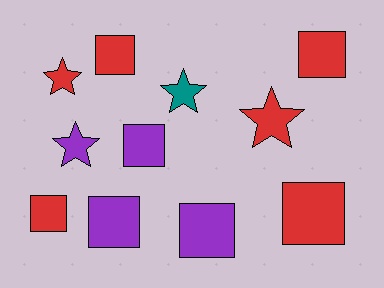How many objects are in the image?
There are 11 objects.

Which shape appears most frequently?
Square, with 7 objects.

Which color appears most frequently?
Red, with 6 objects.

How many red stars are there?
There are 2 red stars.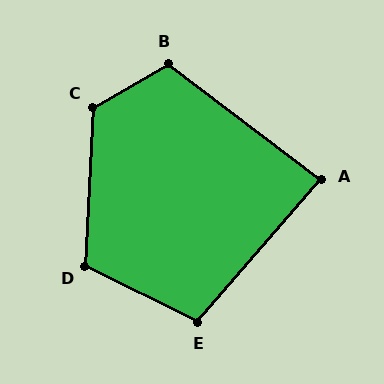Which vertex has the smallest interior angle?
A, at approximately 86 degrees.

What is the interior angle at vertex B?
Approximately 113 degrees (obtuse).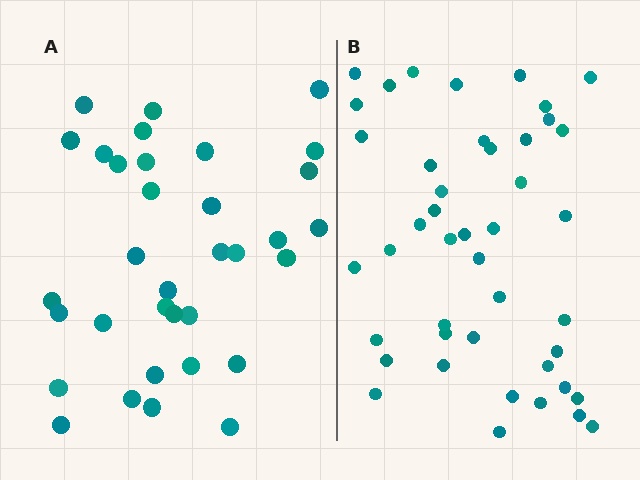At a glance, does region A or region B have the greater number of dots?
Region B (the right region) has more dots.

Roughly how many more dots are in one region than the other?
Region B has roughly 10 or so more dots than region A.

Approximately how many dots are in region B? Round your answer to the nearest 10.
About 40 dots. (The exact count is 44, which rounds to 40.)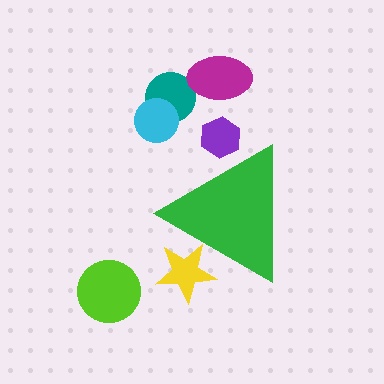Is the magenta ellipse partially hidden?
No, the magenta ellipse is fully visible.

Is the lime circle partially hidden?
No, the lime circle is fully visible.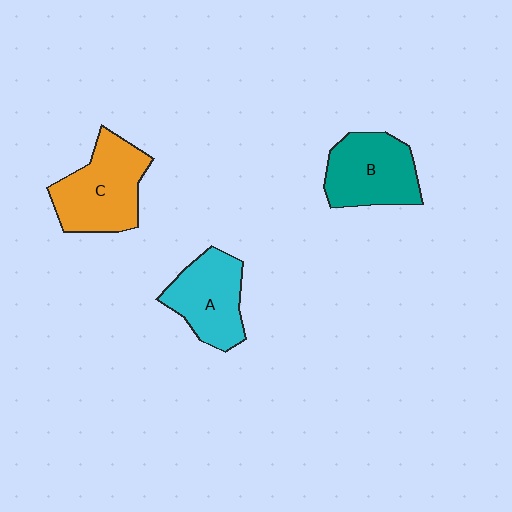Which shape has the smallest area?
Shape A (cyan).